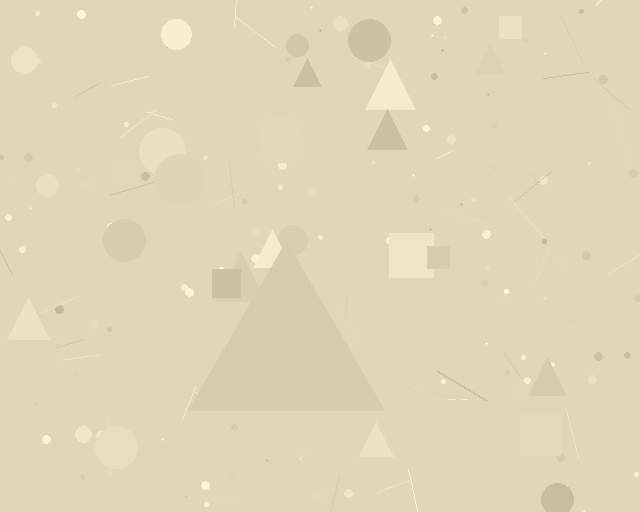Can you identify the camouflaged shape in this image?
The camouflaged shape is a triangle.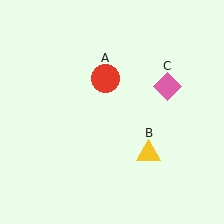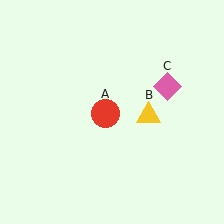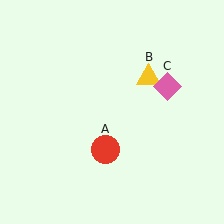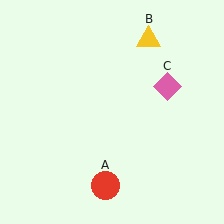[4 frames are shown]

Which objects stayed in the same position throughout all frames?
Pink diamond (object C) remained stationary.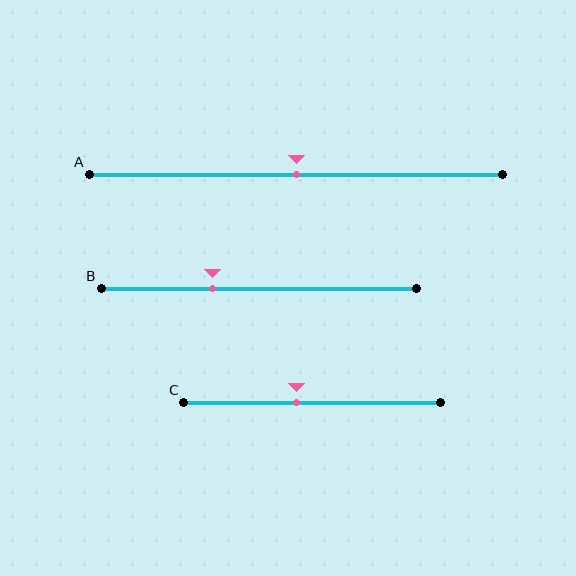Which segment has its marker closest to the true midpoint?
Segment A has its marker closest to the true midpoint.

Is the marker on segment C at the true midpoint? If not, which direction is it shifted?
No, the marker on segment C is shifted to the left by about 6% of the segment length.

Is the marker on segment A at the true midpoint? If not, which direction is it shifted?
Yes, the marker on segment A is at the true midpoint.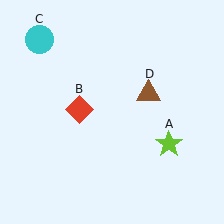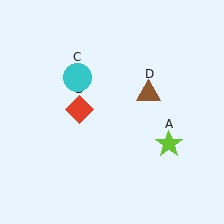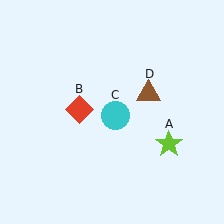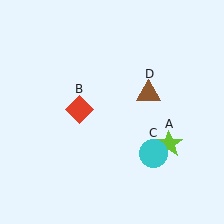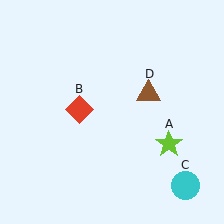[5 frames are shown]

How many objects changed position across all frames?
1 object changed position: cyan circle (object C).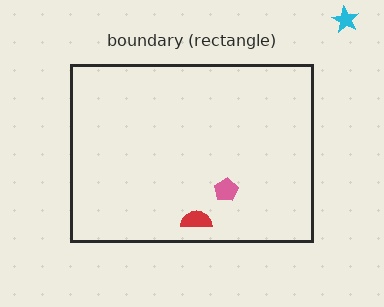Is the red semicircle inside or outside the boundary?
Inside.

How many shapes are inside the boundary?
2 inside, 1 outside.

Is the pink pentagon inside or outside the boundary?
Inside.